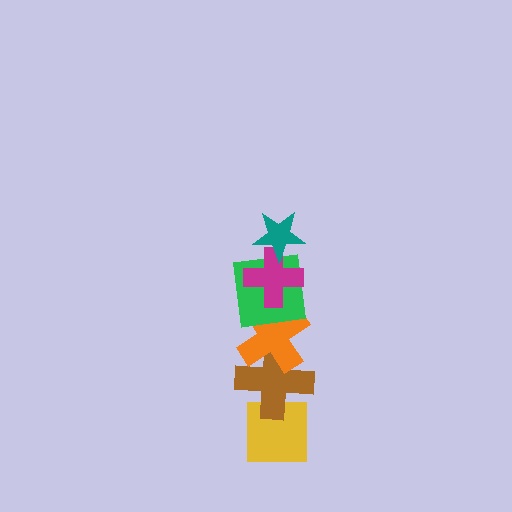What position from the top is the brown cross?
The brown cross is 5th from the top.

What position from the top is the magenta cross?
The magenta cross is 2nd from the top.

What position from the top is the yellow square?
The yellow square is 6th from the top.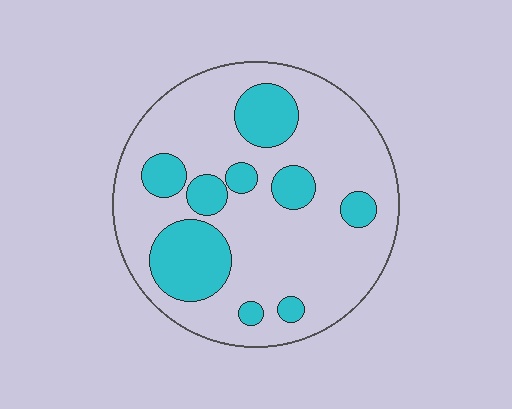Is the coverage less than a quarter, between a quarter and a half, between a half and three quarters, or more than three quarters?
Between a quarter and a half.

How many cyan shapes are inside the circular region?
9.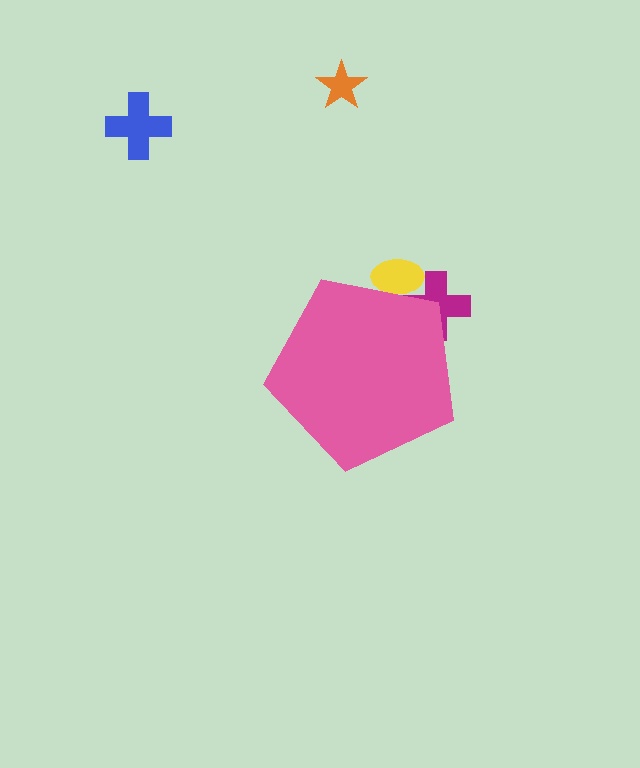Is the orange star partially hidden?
No, the orange star is fully visible.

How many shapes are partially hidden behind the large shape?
2 shapes are partially hidden.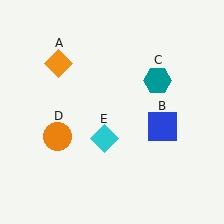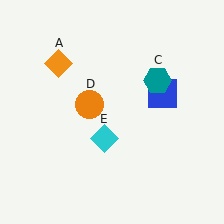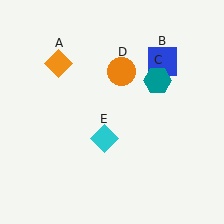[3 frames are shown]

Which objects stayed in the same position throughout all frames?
Orange diamond (object A) and teal hexagon (object C) and cyan diamond (object E) remained stationary.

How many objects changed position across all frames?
2 objects changed position: blue square (object B), orange circle (object D).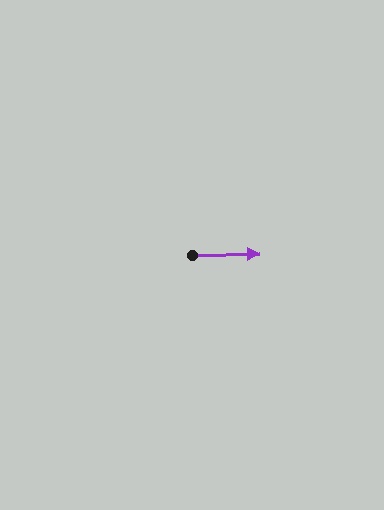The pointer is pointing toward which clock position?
Roughly 3 o'clock.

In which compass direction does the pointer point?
East.